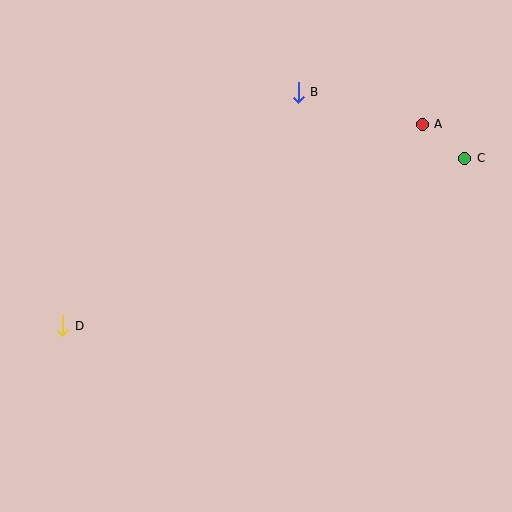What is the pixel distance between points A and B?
The distance between A and B is 128 pixels.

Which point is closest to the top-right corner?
Point A is closest to the top-right corner.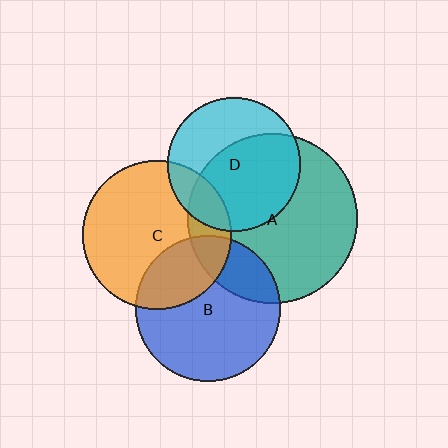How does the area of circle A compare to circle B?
Approximately 1.4 times.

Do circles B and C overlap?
Yes.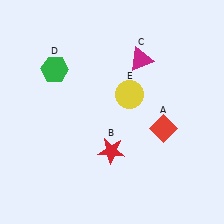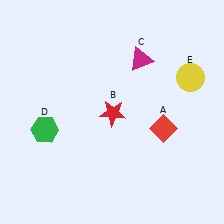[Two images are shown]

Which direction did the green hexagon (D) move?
The green hexagon (D) moved down.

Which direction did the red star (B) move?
The red star (B) moved up.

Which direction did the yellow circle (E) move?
The yellow circle (E) moved right.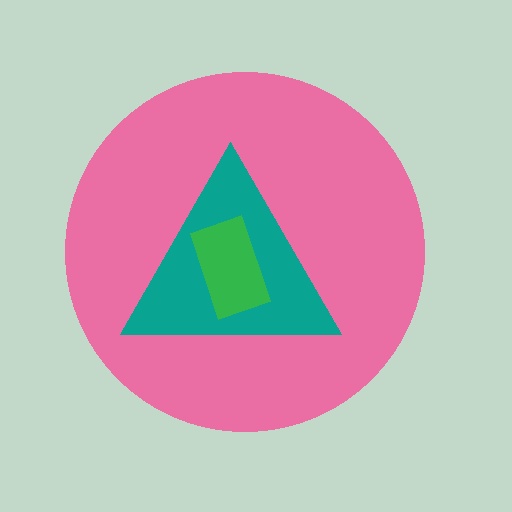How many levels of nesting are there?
3.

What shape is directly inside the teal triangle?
The green rectangle.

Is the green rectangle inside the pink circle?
Yes.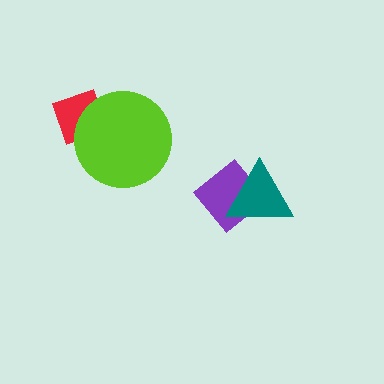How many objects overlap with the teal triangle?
1 object overlaps with the teal triangle.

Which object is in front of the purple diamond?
The teal triangle is in front of the purple diamond.